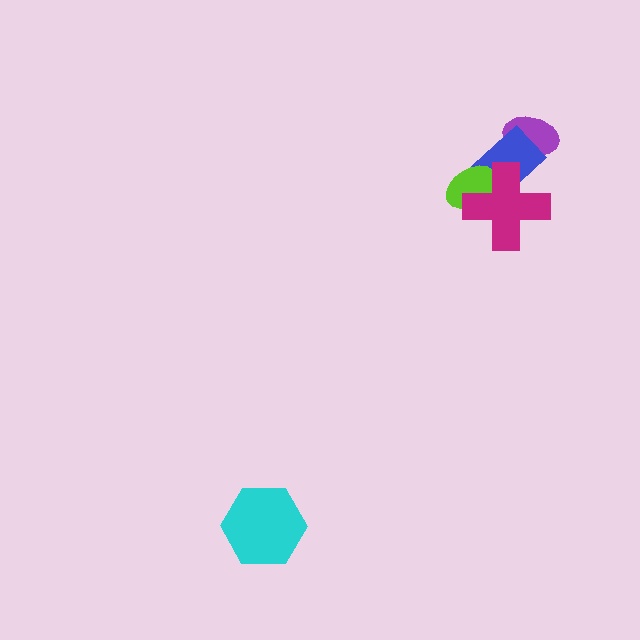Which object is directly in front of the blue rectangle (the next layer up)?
The lime ellipse is directly in front of the blue rectangle.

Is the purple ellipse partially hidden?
Yes, it is partially covered by another shape.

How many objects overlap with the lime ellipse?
2 objects overlap with the lime ellipse.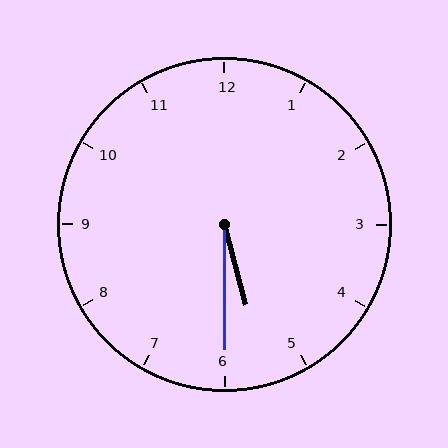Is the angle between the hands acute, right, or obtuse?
It is acute.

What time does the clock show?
5:30.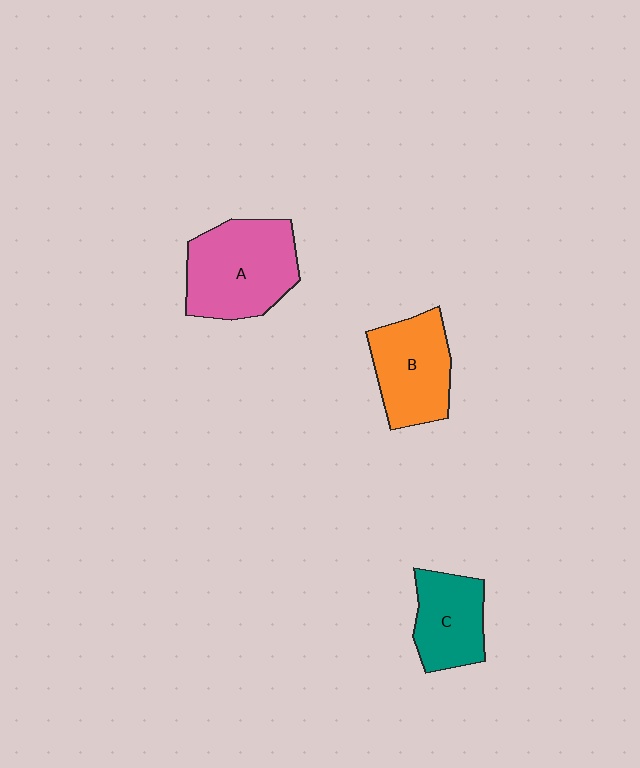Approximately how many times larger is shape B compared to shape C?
Approximately 1.2 times.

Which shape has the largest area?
Shape A (pink).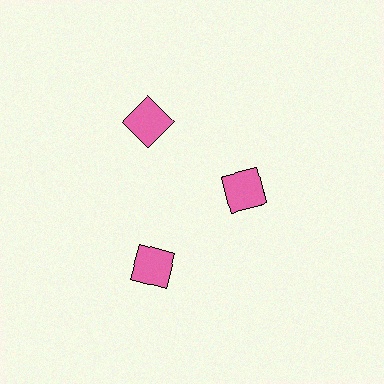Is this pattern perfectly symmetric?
No. The 3 pink squares are arranged in a ring, but one element near the 3 o'clock position is pulled inward toward the center, breaking the 3-fold rotational symmetry.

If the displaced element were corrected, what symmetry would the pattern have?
It would have 3-fold rotational symmetry — the pattern would map onto itself every 120 degrees.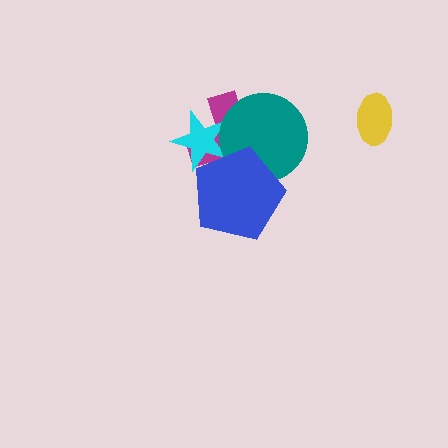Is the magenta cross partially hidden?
Yes, it is partially covered by another shape.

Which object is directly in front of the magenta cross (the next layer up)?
The cyan star is directly in front of the magenta cross.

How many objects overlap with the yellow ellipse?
0 objects overlap with the yellow ellipse.